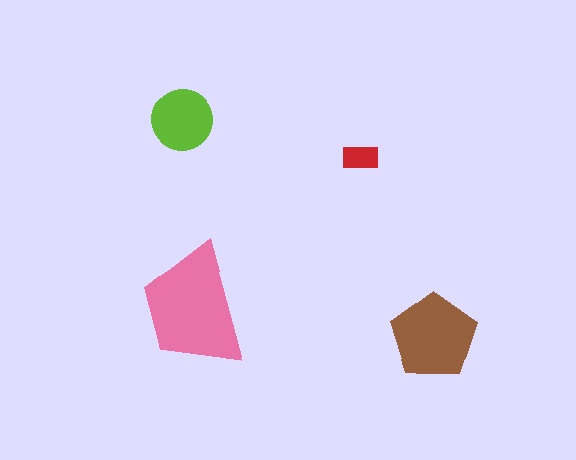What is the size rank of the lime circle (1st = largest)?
3rd.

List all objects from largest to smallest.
The pink trapezoid, the brown pentagon, the lime circle, the red rectangle.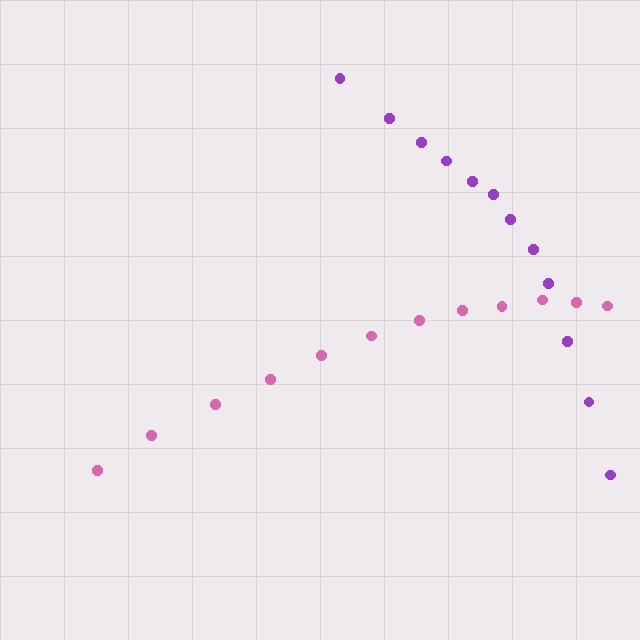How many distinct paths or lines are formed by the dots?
There are 2 distinct paths.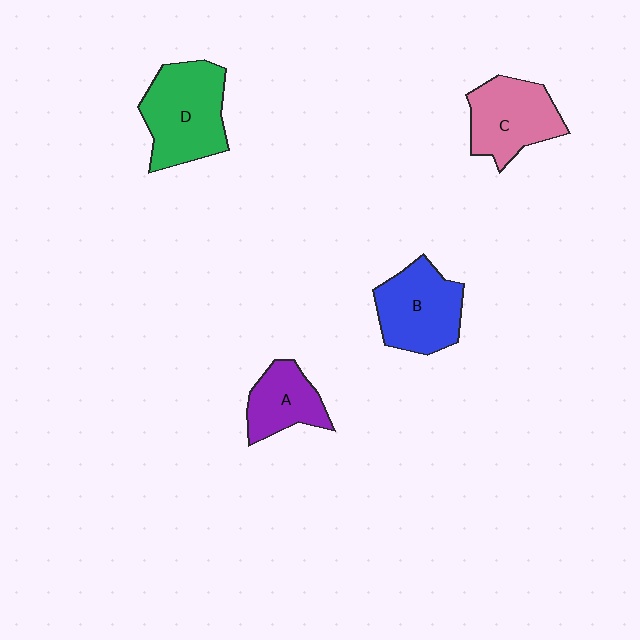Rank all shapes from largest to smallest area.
From largest to smallest: D (green), B (blue), C (pink), A (purple).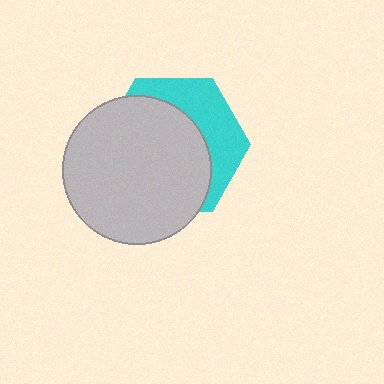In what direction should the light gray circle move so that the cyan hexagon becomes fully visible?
The light gray circle should move toward the lower-left. That is the shortest direction to clear the overlap and leave the cyan hexagon fully visible.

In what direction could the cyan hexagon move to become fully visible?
The cyan hexagon could move toward the upper-right. That would shift it out from behind the light gray circle entirely.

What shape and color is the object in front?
The object in front is a light gray circle.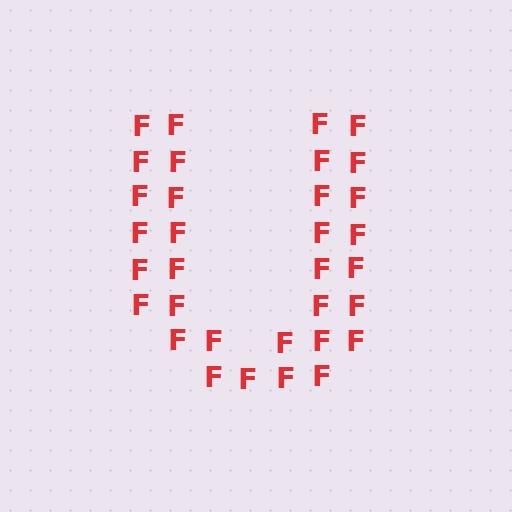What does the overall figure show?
The overall figure shows the letter U.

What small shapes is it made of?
It is made of small letter F's.